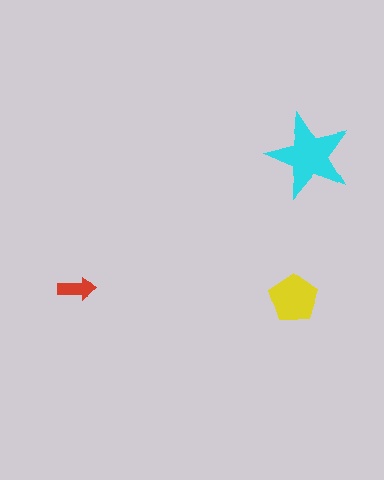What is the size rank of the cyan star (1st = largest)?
1st.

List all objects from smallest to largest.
The red arrow, the yellow pentagon, the cyan star.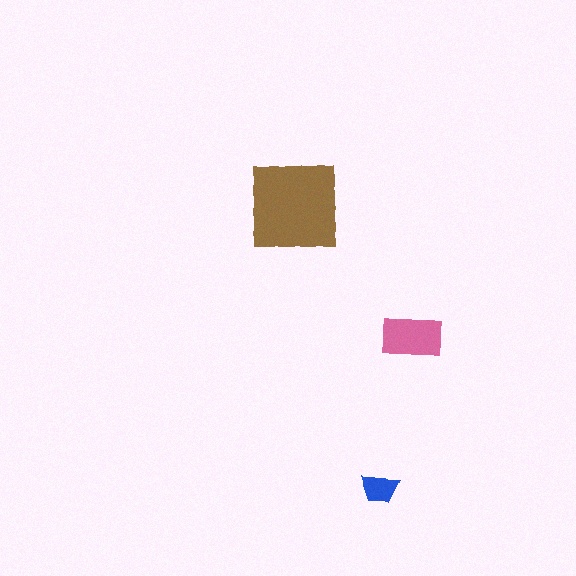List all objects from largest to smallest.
The brown square, the pink rectangle, the blue trapezoid.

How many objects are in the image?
There are 3 objects in the image.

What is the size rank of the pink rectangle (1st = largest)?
2nd.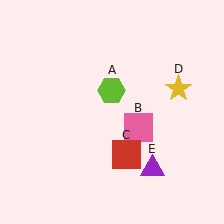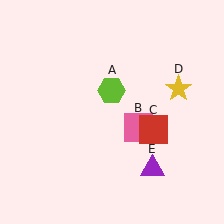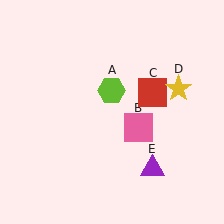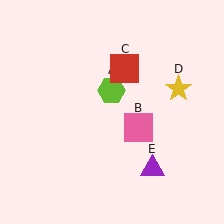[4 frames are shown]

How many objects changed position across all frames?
1 object changed position: red square (object C).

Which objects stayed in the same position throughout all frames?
Lime hexagon (object A) and pink square (object B) and yellow star (object D) and purple triangle (object E) remained stationary.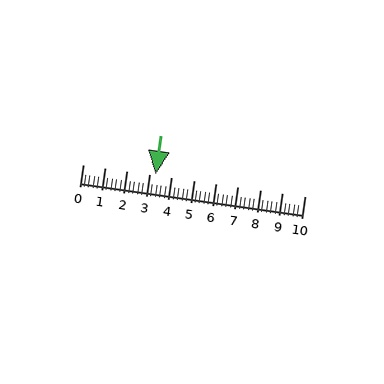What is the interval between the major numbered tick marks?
The major tick marks are spaced 1 units apart.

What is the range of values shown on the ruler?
The ruler shows values from 0 to 10.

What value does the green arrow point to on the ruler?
The green arrow points to approximately 3.3.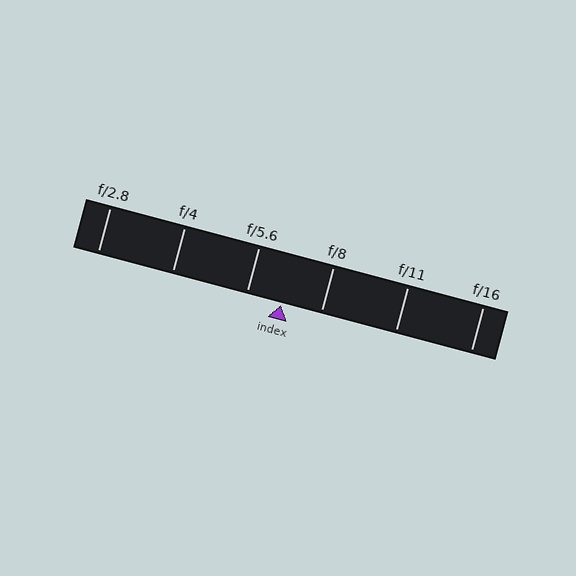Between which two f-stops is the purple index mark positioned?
The index mark is between f/5.6 and f/8.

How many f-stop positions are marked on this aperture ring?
There are 6 f-stop positions marked.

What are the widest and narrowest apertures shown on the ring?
The widest aperture shown is f/2.8 and the narrowest is f/16.